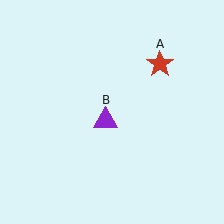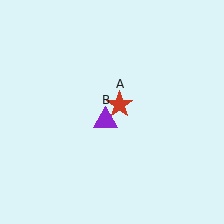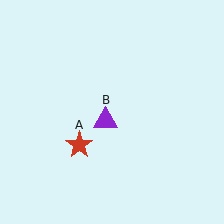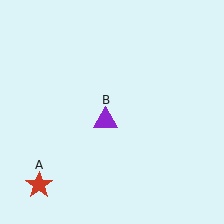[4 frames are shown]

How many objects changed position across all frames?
1 object changed position: red star (object A).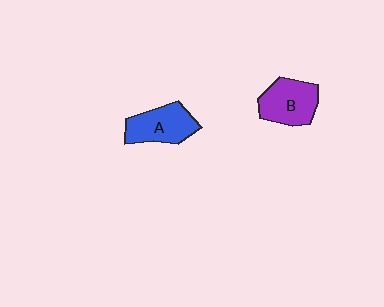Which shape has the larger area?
Shape B (purple).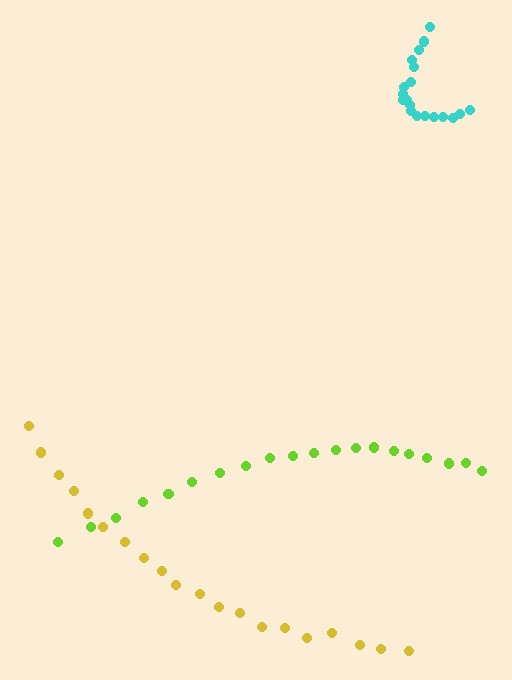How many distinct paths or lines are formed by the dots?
There are 3 distinct paths.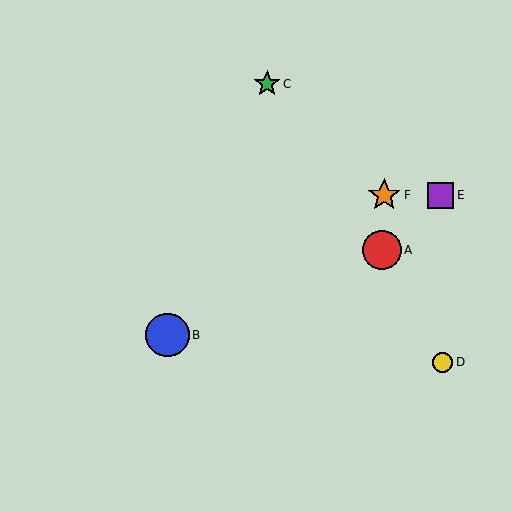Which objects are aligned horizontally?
Objects E, F are aligned horizontally.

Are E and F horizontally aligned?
Yes, both are at y≈195.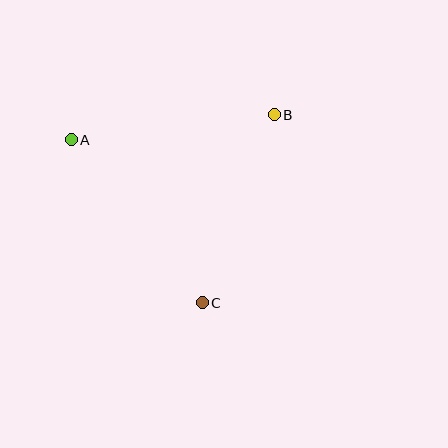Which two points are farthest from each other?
Points A and C are farthest from each other.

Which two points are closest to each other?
Points B and C are closest to each other.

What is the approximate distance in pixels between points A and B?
The distance between A and B is approximately 205 pixels.